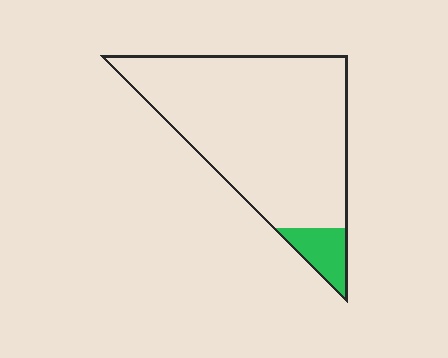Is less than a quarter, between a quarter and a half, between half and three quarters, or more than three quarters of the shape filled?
Less than a quarter.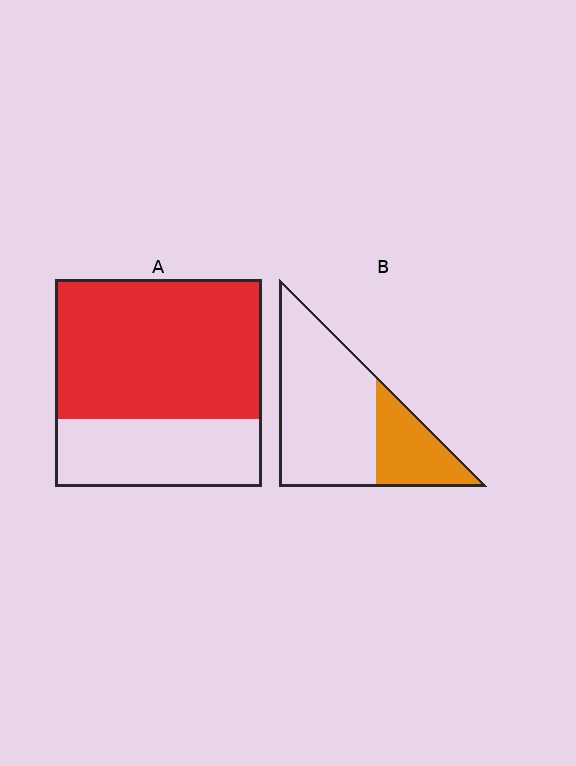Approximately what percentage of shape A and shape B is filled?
A is approximately 65% and B is approximately 30%.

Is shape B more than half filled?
No.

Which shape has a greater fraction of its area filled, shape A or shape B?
Shape A.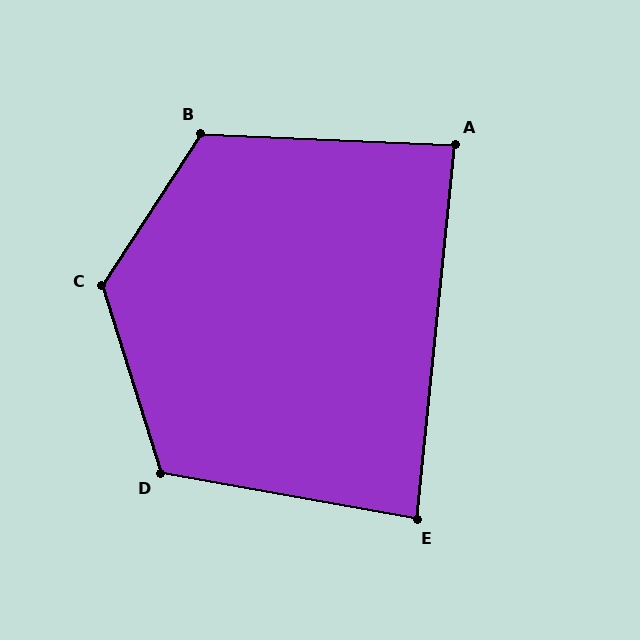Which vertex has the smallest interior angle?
E, at approximately 86 degrees.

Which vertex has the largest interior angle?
C, at approximately 129 degrees.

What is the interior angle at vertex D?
Approximately 118 degrees (obtuse).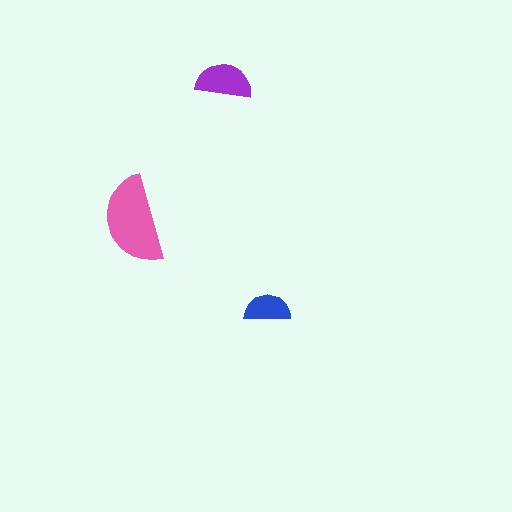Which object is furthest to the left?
The pink semicircle is leftmost.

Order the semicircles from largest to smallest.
the pink one, the purple one, the blue one.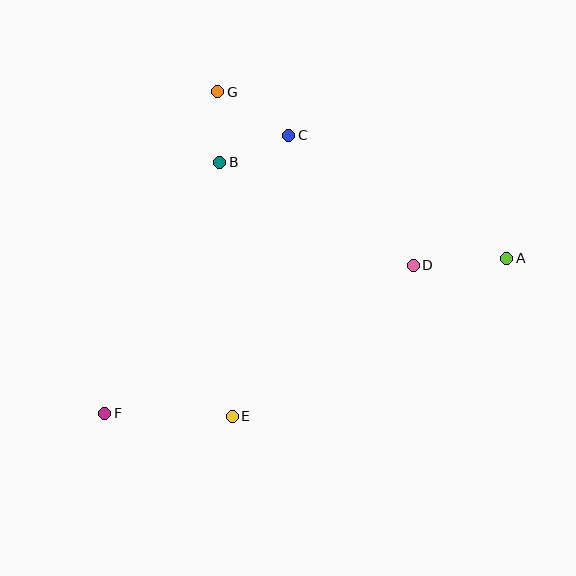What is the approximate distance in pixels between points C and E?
The distance between C and E is approximately 287 pixels.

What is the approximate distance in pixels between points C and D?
The distance between C and D is approximately 180 pixels.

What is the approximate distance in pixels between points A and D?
The distance between A and D is approximately 94 pixels.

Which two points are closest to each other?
Points B and G are closest to each other.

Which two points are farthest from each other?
Points A and F are farthest from each other.